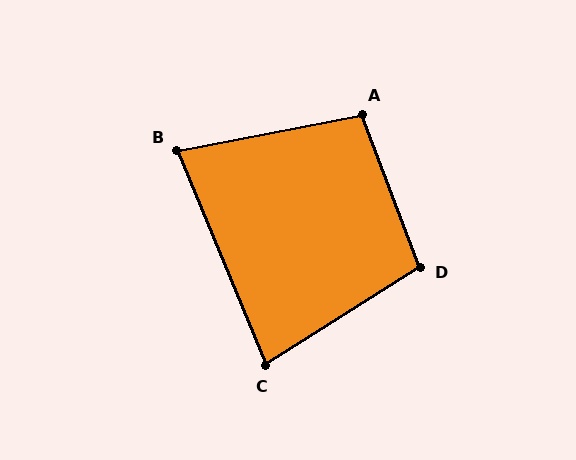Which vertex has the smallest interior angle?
B, at approximately 78 degrees.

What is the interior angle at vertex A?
Approximately 100 degrees (obtuse).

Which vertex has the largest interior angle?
D, at approximately 102 degrees.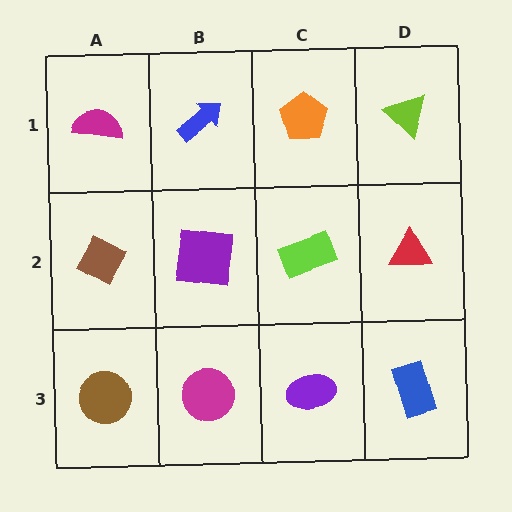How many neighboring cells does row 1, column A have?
2.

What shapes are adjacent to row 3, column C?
A lime rectangle (row 2, column C), a magenta circle (row 3, column B), a blue rectangle (row 3, column D).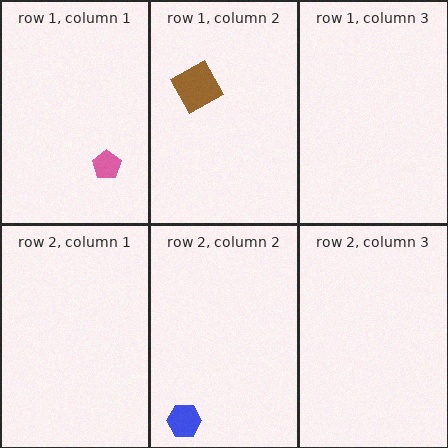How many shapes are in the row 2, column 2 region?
1.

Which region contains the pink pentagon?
The row 1, column 1 region.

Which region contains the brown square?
The row 1, column 2 region.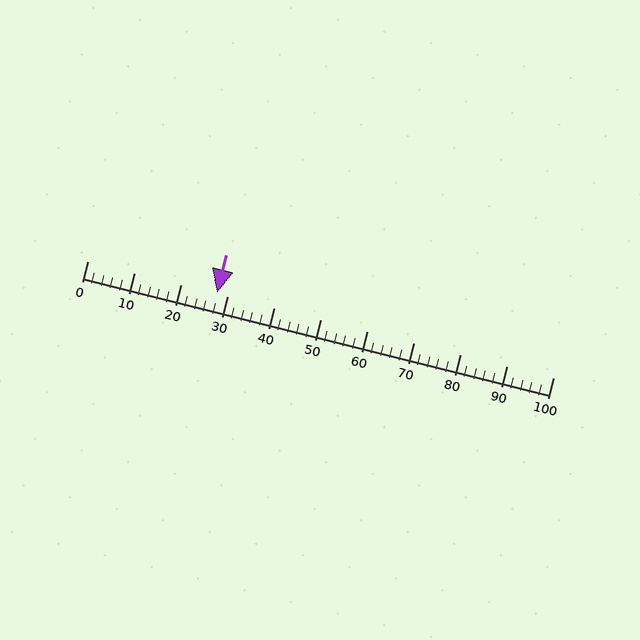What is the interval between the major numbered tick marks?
The major tick marks are spaced 10 units apart.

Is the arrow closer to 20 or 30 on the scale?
The arrow is closer to 30.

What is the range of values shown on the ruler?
The ruler shows values from 0 to 100.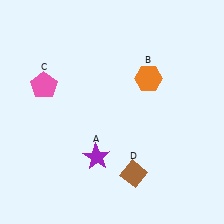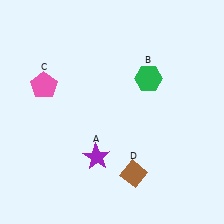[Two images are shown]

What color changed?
The hexagon (B) changed from orange in Image 1 to green in Image 2.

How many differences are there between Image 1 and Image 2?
There is 1 difference between the two images.